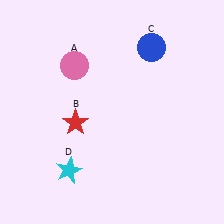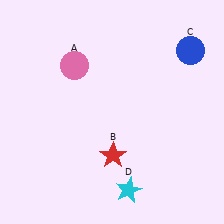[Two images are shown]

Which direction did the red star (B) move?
The red star (B) moved right.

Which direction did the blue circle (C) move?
The blue circle (C) moved right.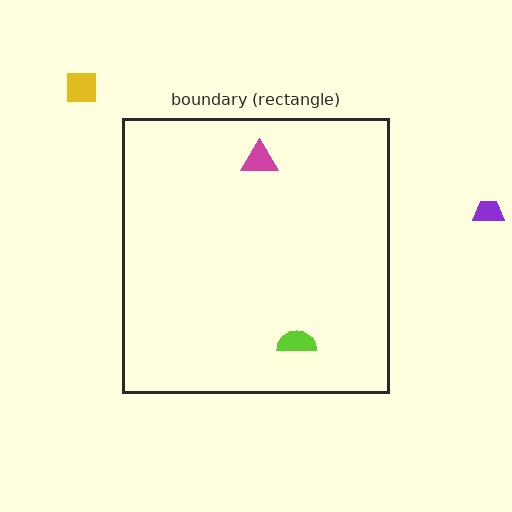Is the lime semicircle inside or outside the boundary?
Inside.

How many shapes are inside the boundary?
2 inside, 2 outside.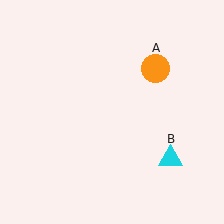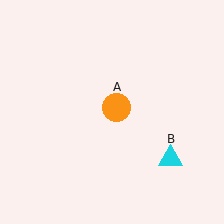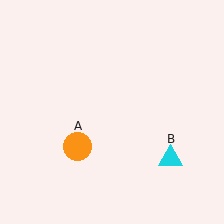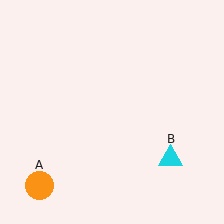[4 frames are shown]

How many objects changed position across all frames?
1 object changed position: orange circle (object A).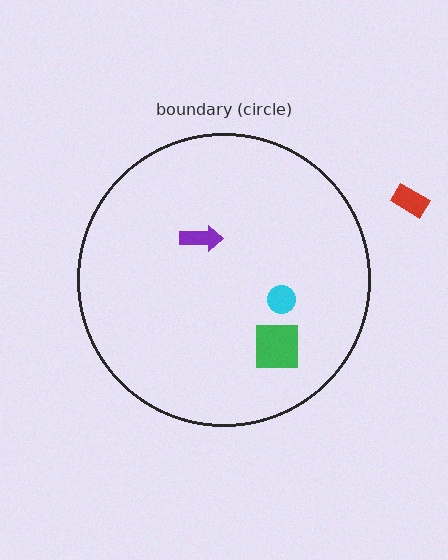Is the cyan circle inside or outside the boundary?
Inside.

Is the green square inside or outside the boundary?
Inside.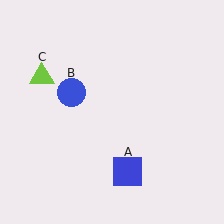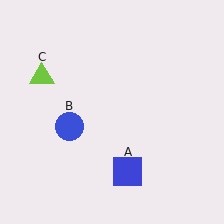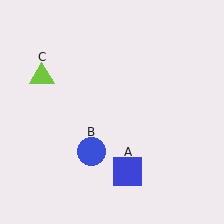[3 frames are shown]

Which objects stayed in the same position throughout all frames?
Blue square (object A) and lime triangle (object C) remained stationary.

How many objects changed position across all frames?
1 object changed position: blue circle (object B).